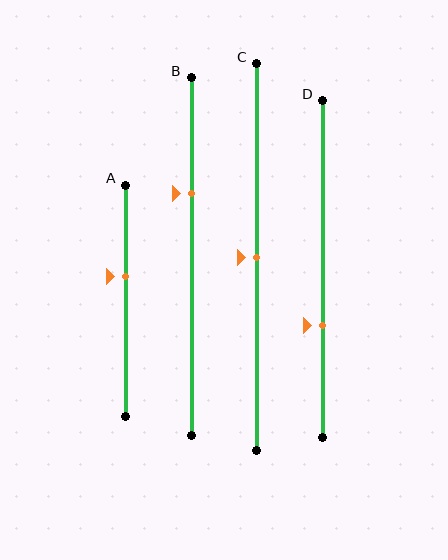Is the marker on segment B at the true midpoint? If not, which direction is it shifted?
No, the marker on segment B is shifted upward by about 18% of the segment length.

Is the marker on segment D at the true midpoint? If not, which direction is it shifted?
No, the marker on segment D is shifted downward by about 17% of the segment length.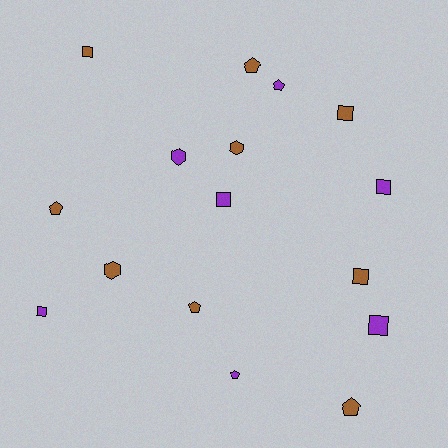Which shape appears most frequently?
Square, with 7 objects.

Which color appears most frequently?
Brown, with 9 objects.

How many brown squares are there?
There are 3 brown squares.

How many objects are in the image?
There are 16 objects.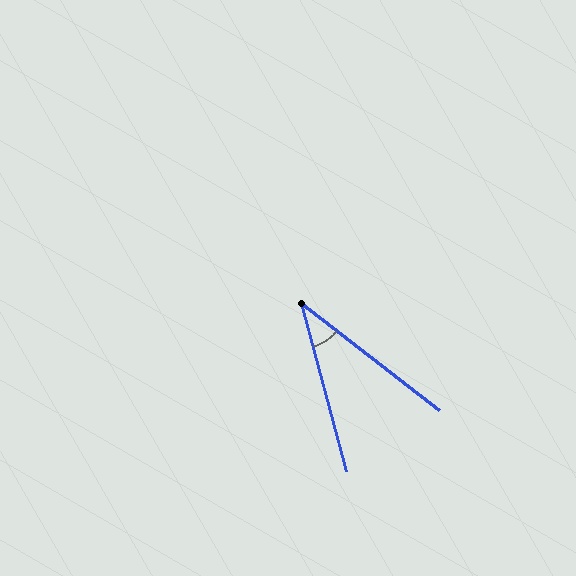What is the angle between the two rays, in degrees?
Approximately 37 degrees.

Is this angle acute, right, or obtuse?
It is acute.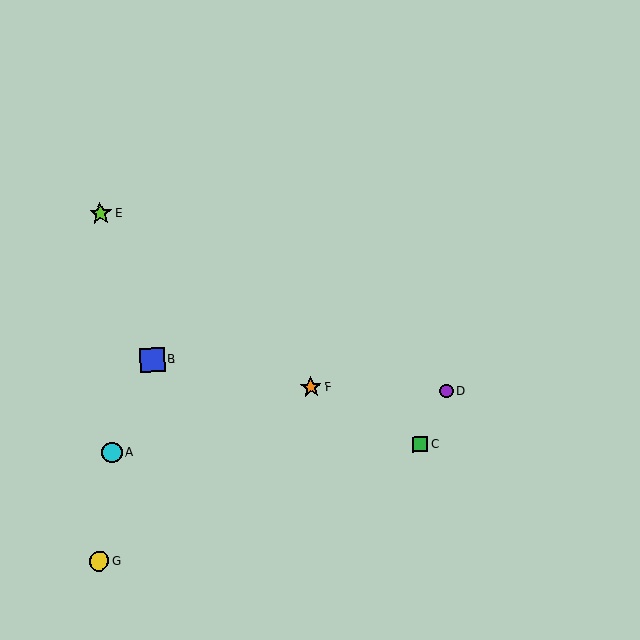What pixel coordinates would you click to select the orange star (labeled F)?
Click at (311, 388) to select the orange star F.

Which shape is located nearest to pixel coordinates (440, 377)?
The purple circle (labeled D) at (446, 391) is nearest to that location.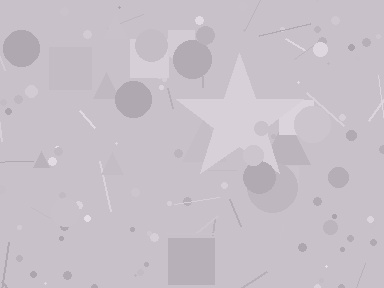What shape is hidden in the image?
A star is hidden in the image.